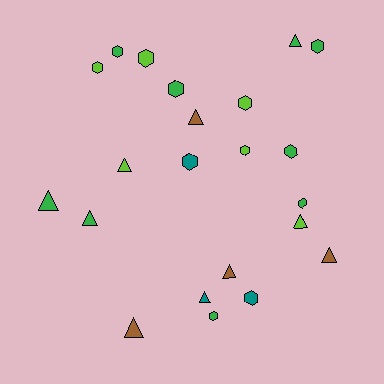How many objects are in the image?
There are 22 objects.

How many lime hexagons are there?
There are 4 lime hexagons.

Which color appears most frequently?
Green, with 9 objects.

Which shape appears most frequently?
Hexagon, with 12 objects.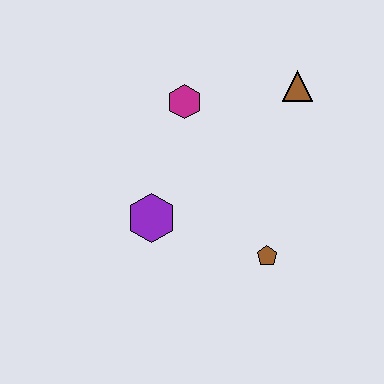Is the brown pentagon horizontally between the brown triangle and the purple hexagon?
Yes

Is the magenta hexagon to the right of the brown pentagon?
No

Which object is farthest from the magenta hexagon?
The brown pentagon is farthest from the magenta hexagon.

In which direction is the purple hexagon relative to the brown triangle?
The purple hexagon is to the left of the brown triangle.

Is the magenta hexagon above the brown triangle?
No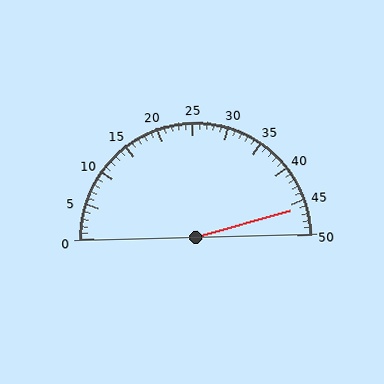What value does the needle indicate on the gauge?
The needle indicates approximately 46.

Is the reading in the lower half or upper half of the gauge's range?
The reading is in the upper half of the range (0 to 50).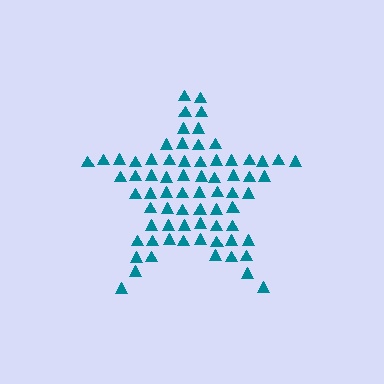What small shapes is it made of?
It is made of small triangles.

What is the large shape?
The large shape is a star.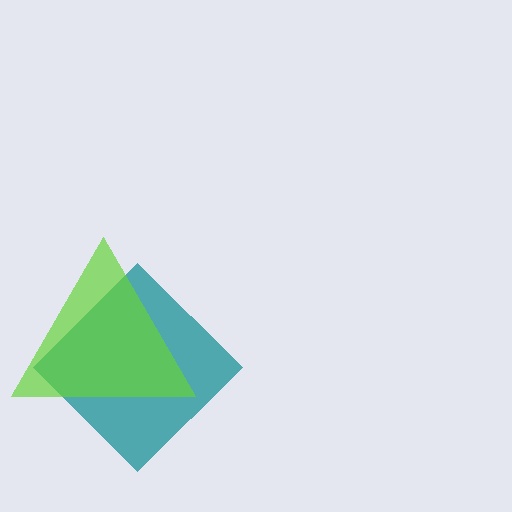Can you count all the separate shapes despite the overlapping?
Yes, there are 2 separate shapes.